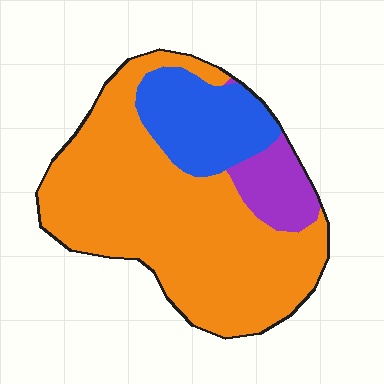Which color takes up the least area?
Purple, at roughly 10%.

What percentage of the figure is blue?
Blue takes up about one fifth (1/5) of the figure.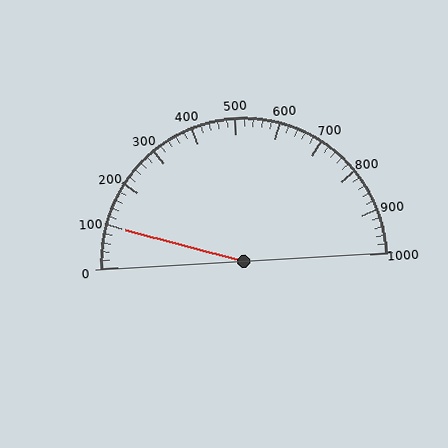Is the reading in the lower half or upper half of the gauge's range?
The reading is in the lower half of the range (0 to 1000).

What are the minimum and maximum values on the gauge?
The gauge ranges from 0 to 1000.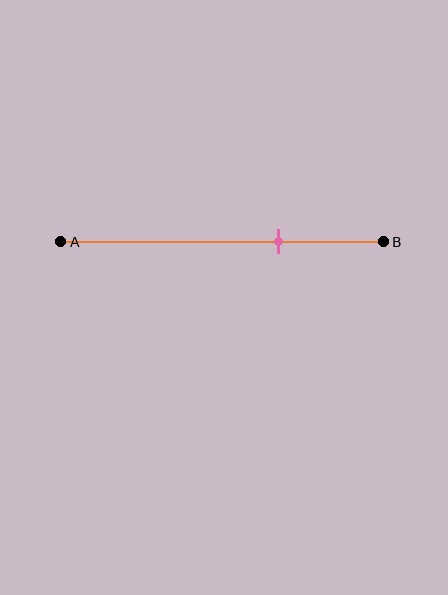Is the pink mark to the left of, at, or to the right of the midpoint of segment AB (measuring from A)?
The pink mark is to the right of the midpoint of segment AB.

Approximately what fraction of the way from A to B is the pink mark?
The pink mark is approximately 70% of the way from A to B.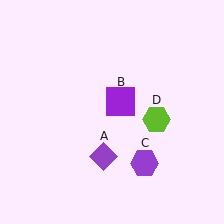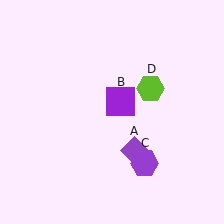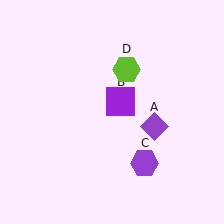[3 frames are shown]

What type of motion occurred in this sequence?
The purple diamond (object A), lime hexagon (object D) rotated counterclockwise around the center of the scene.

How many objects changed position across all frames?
2 objects changed position: purple diamond (object A), lime hexagon (object D).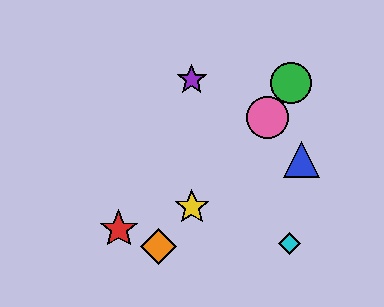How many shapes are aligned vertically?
2 shapes (the yellow star, the purple star) are aligned vertically.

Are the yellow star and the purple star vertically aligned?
Yes, both are at x≈192.